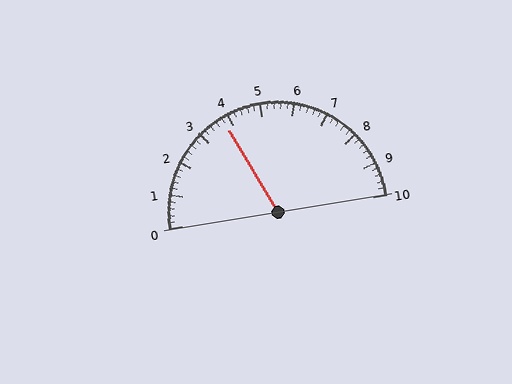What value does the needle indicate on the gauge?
The needle indicates approximately 3.8.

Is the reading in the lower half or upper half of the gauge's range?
The reading is in the lower half of the range (0 to 10).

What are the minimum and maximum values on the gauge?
The gauge ranges from 0 to 10.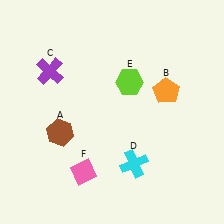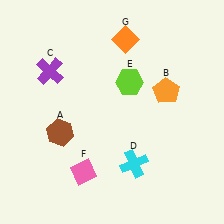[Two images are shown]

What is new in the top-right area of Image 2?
An orange diamond (G) was added in the top-right area of Image 2.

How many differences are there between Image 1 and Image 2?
There is 1 difference between the two images.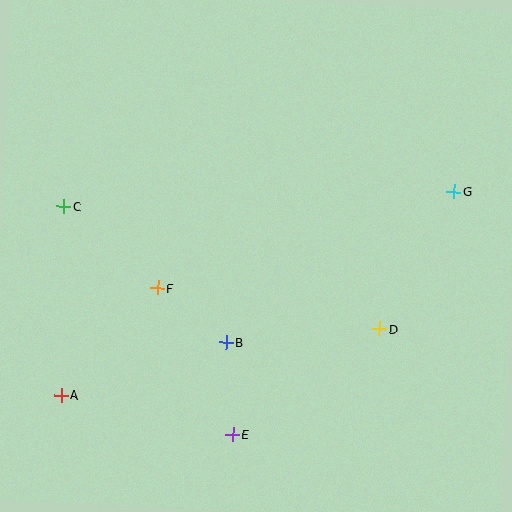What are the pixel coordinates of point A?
Point A is at (62, 395).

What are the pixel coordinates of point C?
Point C is at (64, 206).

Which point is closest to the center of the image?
Point B at (226, 342) is closest to the center.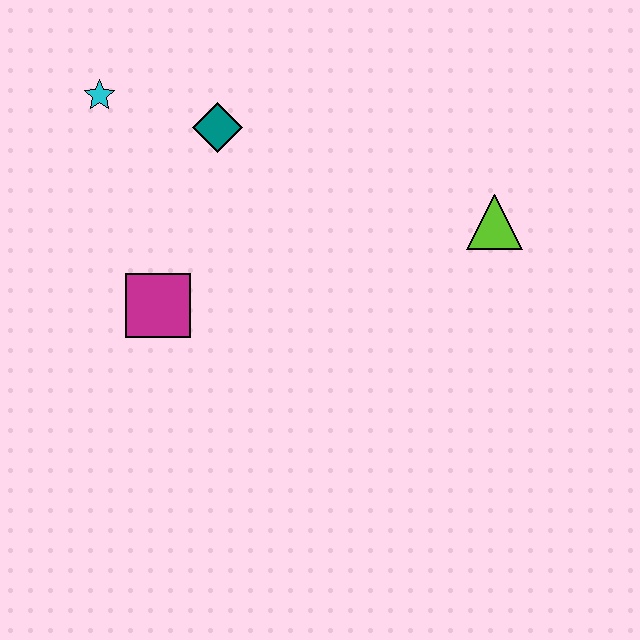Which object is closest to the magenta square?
The teal diamond is closest to the magenta square.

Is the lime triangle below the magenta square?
No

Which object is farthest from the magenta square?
The lime triangle is farthest from the magenta square.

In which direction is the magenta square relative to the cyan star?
The magenta square is below the cyan star.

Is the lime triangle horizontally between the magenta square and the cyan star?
No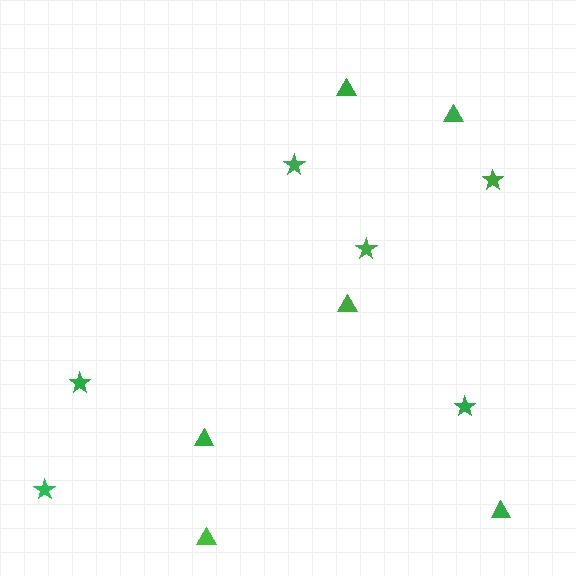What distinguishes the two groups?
There are 2 groups: one group of stars (6) and one group of triangles (6).